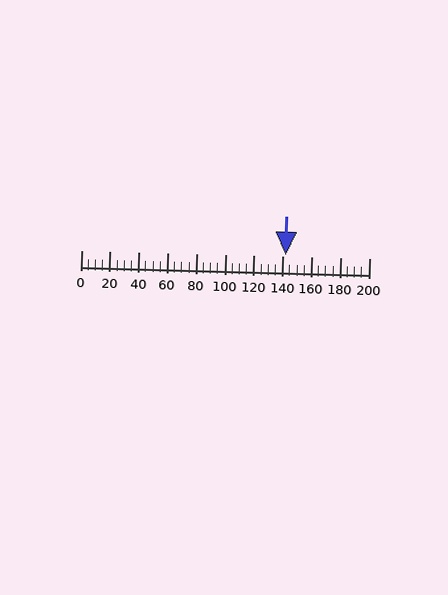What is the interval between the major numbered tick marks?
The major tick marks are spaced 20 units apart.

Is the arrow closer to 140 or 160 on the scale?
The arrow is closer to 140.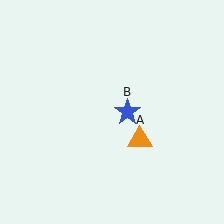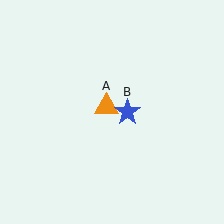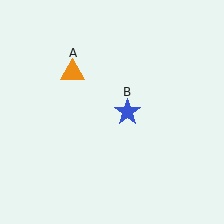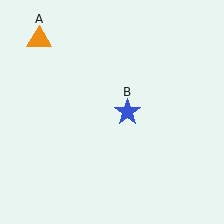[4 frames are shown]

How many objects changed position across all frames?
1 object changed position: orange triangle (object A).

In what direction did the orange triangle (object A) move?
The orange triangle (object A) moved up and to the left.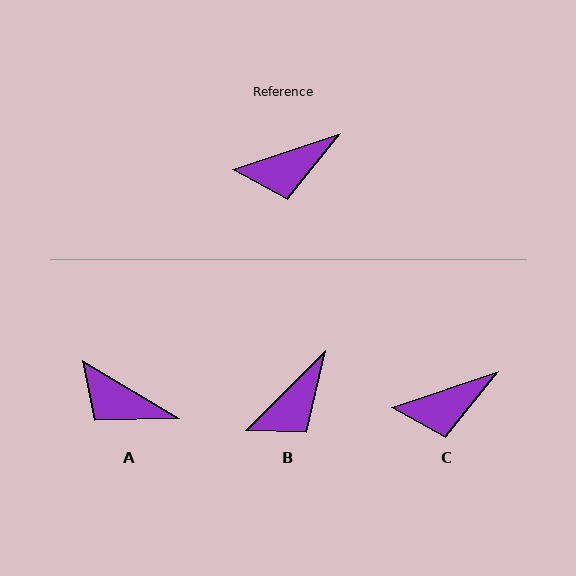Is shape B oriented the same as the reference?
No, it is off by about 27 degrees.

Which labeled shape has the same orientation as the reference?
C.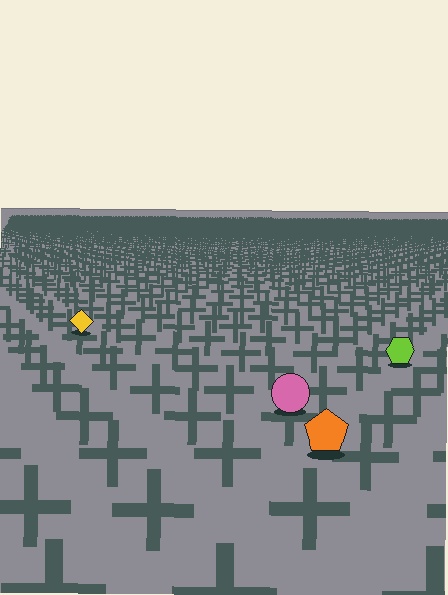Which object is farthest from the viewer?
The yellow diamond is farthest from the viewer. It appears smaller and the ground texture around it is denser.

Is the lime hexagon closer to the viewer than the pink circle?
No. The pink circle is closer — you can tell from the texture gradient: the ground texture is coarser near it.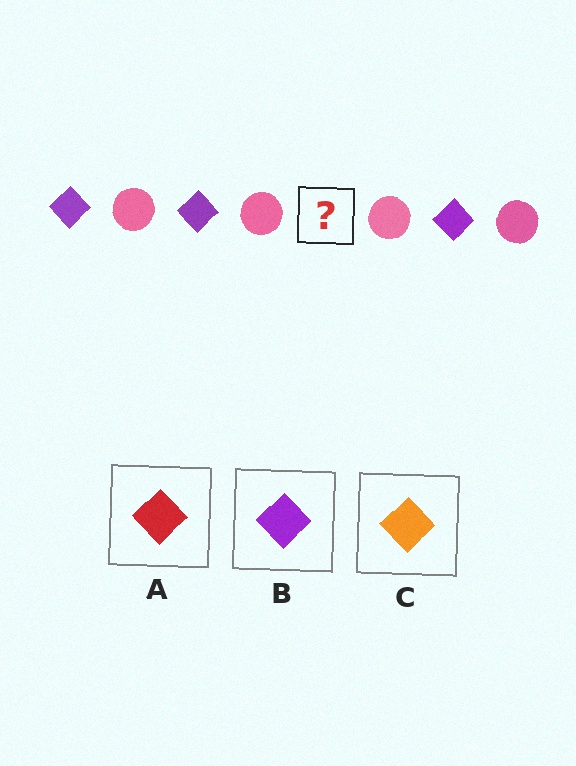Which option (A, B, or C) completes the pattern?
B.